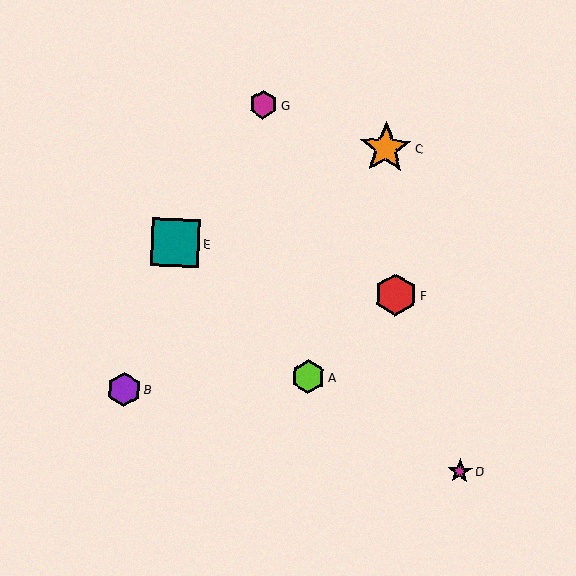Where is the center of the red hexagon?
The center of the red hexagon is at (396, 295).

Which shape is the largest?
The orange star (labeled C) is the largest.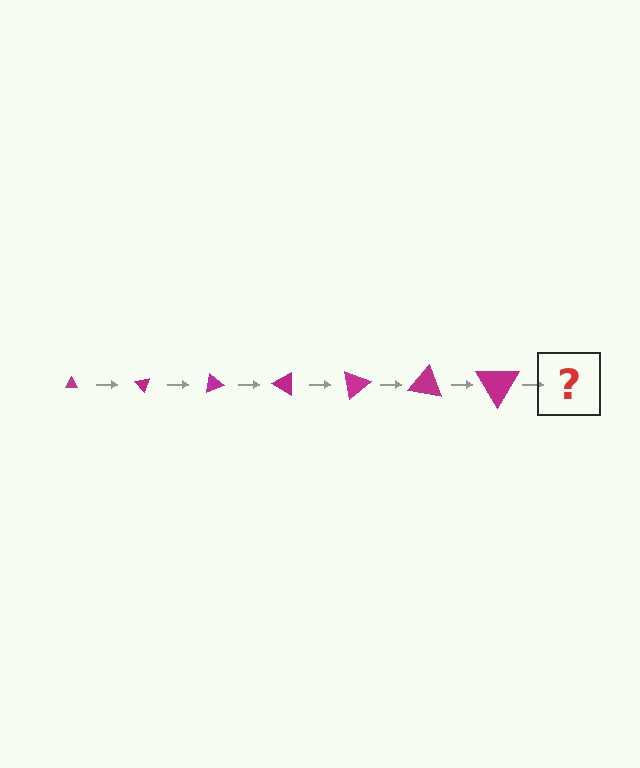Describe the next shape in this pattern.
It should be a triangle, larger than the previous one and rotated 350 degrees from the start.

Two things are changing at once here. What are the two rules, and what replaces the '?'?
The two rules are that the triangle grows larger each step and it rotates 50 degrees each step. The '?' should be a triangle, larger than the previous one and rotated 350 degrees from the start.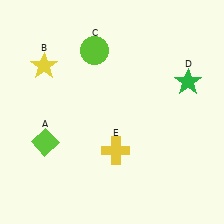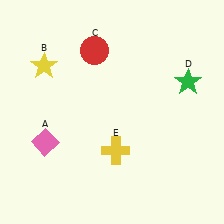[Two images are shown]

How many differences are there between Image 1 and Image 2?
There are 2 differences between the two images.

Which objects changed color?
A changed from lime to pink. C changed from lime to red.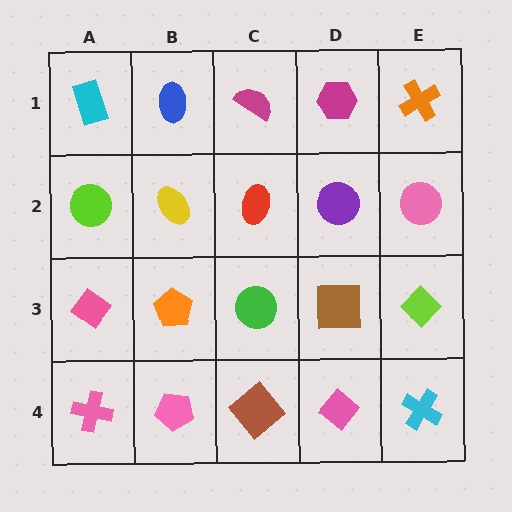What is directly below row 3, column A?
A pink cross.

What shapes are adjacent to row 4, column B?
An orange pentagon (row 3, column B), a pink cross (row 4, column A), a brown diamond (row 4, column C).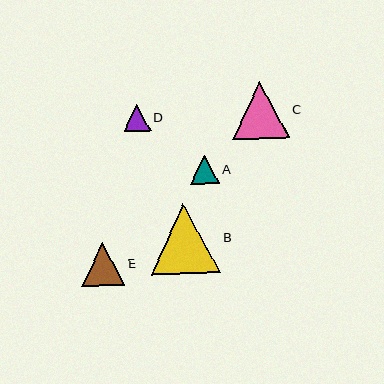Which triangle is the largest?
Triangle B is the largest with a size of approximately 70 pixels.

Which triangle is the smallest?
Triangle D is the smallest with a size of approximately 27 pixels.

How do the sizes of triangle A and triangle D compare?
Triangle A and triangle D are approximately the same size.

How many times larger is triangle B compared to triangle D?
Triangle B is approximately 2.6 times the size of triangle D.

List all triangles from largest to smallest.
From largest to smallest: B, C, E, A, D.